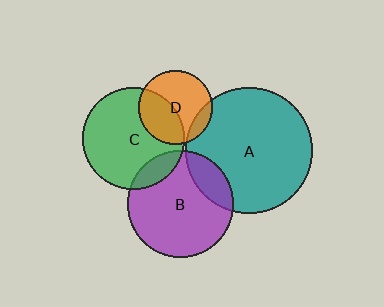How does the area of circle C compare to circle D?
Approximately 1.9 times.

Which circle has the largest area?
Circle A (teal).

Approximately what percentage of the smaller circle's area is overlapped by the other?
Approximately 10%.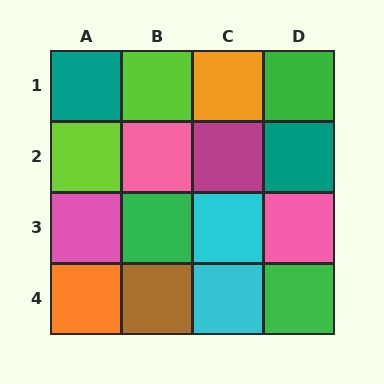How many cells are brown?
1 cell is brown.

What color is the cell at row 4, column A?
Orange.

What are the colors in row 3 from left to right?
Pink, green, cyan, pink.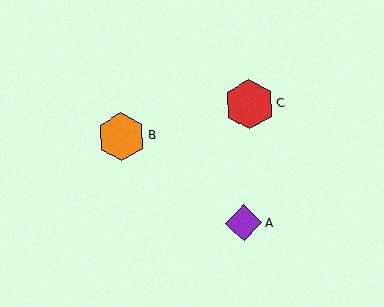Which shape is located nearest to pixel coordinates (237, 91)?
The red hexagon (labeled C) at (249, 104) is nearest to that location.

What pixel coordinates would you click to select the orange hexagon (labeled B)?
Click at (121, 136) to select the orange hexagon B.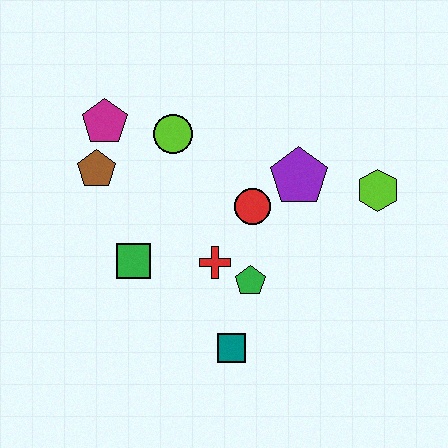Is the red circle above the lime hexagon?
No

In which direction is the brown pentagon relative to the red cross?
The brown pentagon is to the left of the red cross.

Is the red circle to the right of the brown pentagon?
Yes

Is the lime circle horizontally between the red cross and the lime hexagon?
No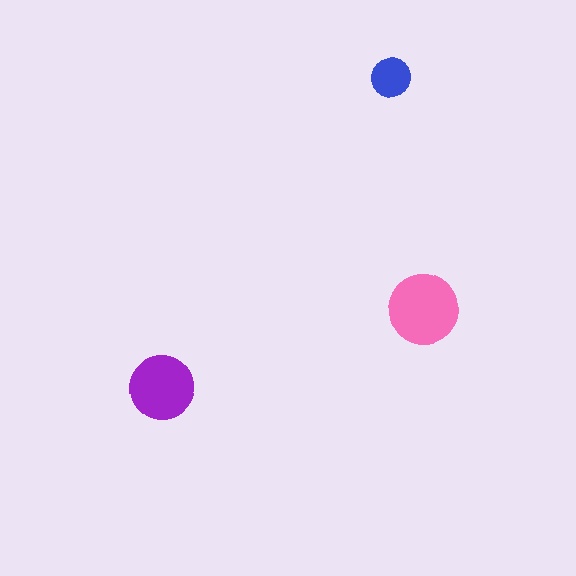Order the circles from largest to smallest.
the pink one, the purple one, the blue one.